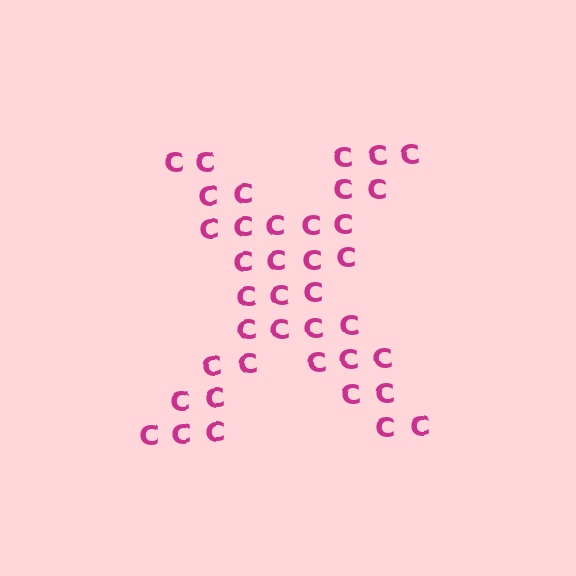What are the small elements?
The small elements are letter C's.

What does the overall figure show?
The overall figure shows the letter X.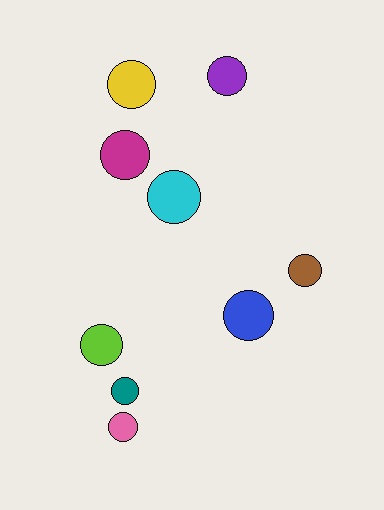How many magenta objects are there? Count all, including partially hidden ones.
There is 1 magenta object.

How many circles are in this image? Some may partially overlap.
There are 9 circles.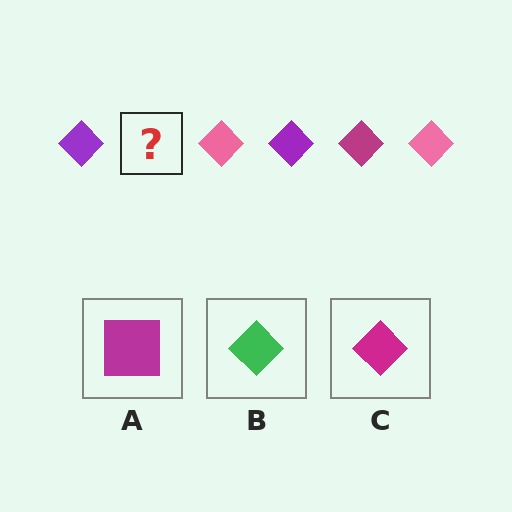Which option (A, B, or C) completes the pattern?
C.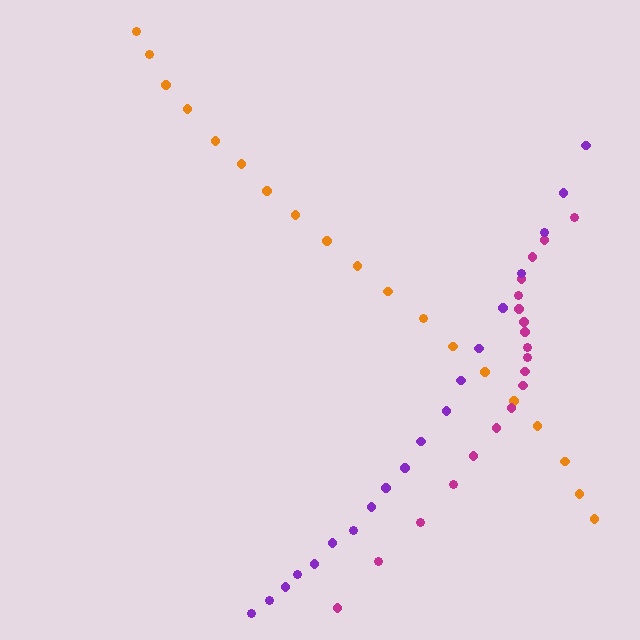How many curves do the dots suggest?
There are 3 distinct paths.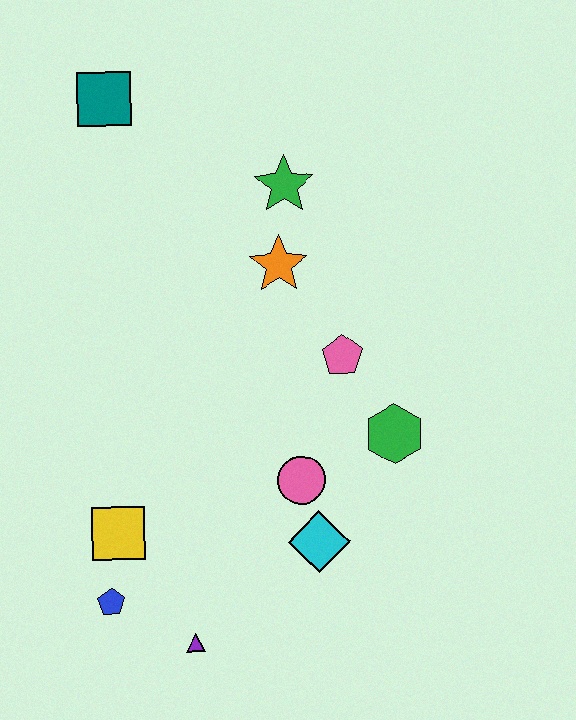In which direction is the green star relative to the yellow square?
The green star is above the yellow square.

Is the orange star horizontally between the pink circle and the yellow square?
Yes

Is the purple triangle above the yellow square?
No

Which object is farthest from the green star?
The purple triangle is farthest from the green star.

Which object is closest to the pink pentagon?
The green hexagon is closest to the pink pentagon.